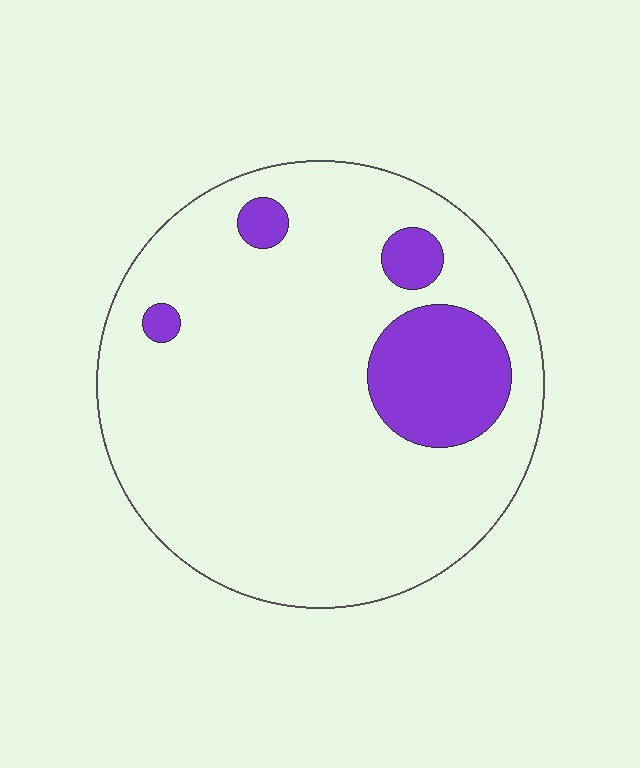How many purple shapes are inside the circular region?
4.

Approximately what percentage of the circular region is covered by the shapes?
Approximately 15%.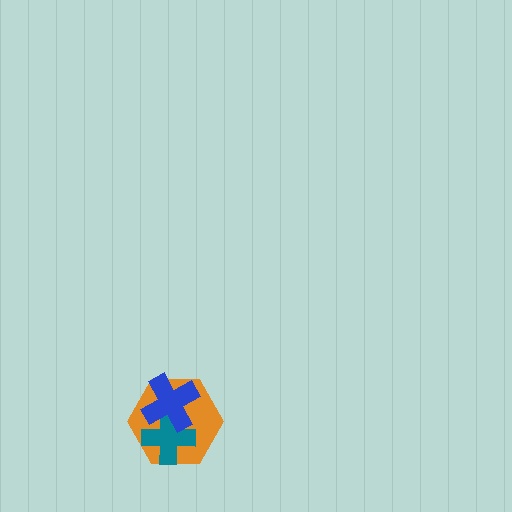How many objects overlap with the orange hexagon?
2 objects overlap with the orange hexagon.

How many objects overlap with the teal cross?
2 objects overlap with the teal cross.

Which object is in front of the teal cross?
The blue cross is in front of the teal cross.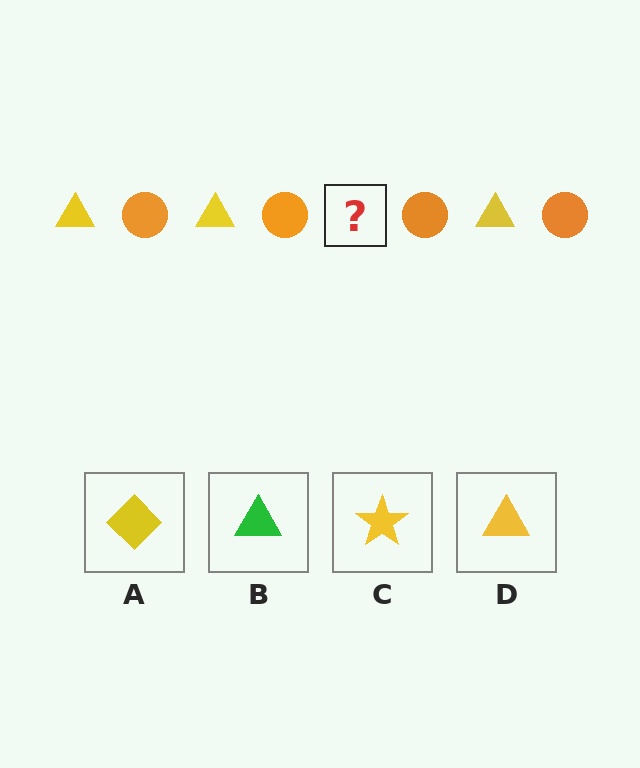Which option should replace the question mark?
Option D.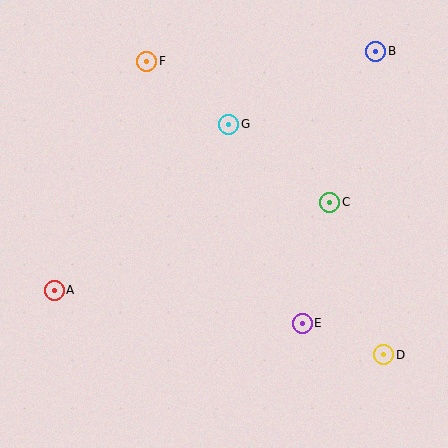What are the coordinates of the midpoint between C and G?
The midpoint between C and G is at (279, 163).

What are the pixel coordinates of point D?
Point D is at (384, 355).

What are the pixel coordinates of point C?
Point C is at (330, 202).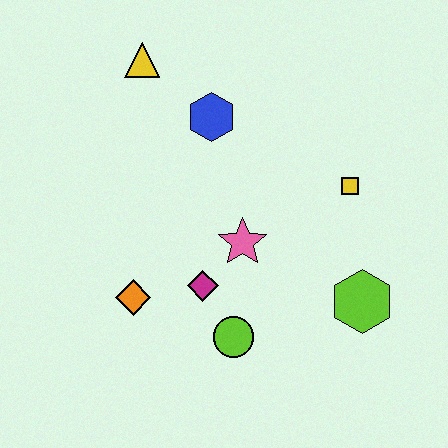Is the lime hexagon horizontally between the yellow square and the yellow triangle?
No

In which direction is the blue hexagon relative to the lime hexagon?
The blue hexagon is above the lime hexagon.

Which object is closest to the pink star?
The magenta diamond is closest to the pink star.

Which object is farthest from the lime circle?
The yellow triangle is farthest from the lime circle.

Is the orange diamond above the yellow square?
No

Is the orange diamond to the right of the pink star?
No